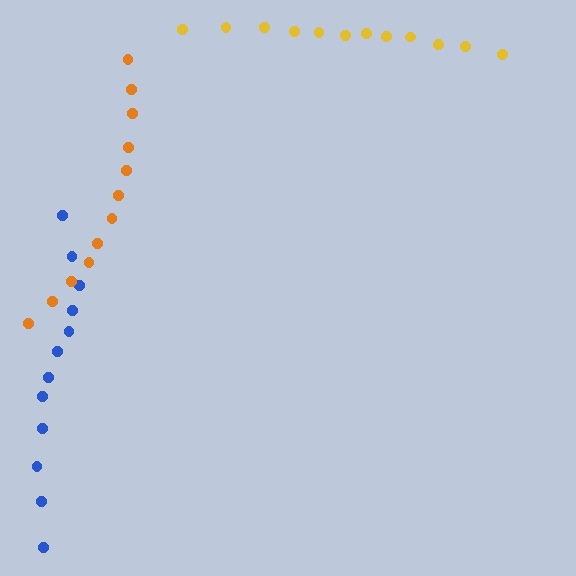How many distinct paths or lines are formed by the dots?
There are 3 distinct paths.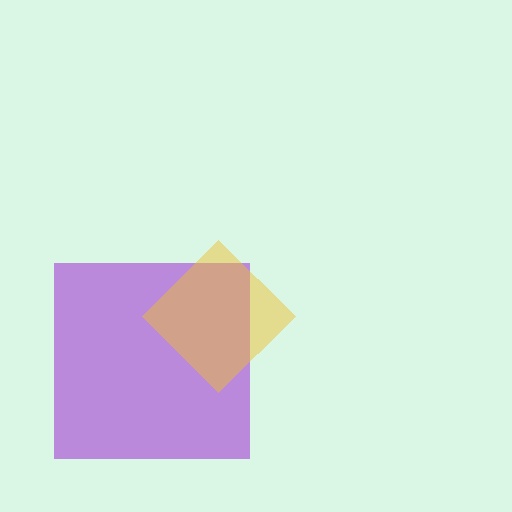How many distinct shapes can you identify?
There are 2 distinct shapes: a purple square, a yellow diamond.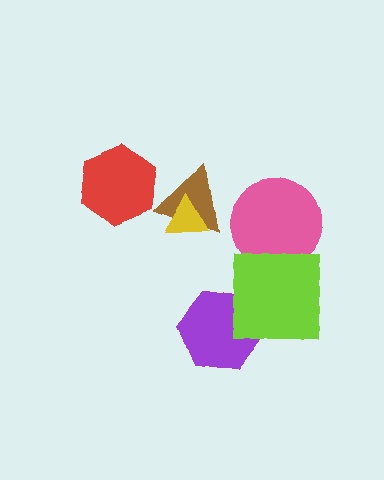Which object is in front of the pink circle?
The lime square is in front of the pink circle.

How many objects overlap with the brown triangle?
1 object overlaps with the brown triangle.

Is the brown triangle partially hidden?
Yes, it is partially covered by another shape.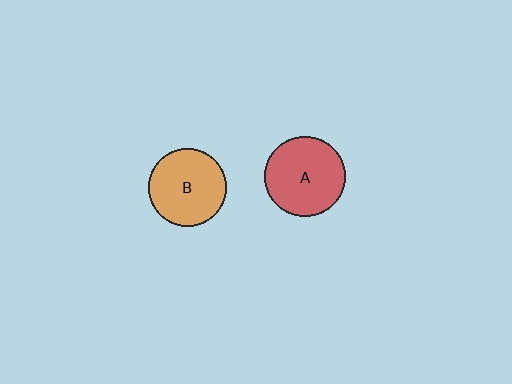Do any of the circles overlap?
No, none of the circles overlap.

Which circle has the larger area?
Circle A (red).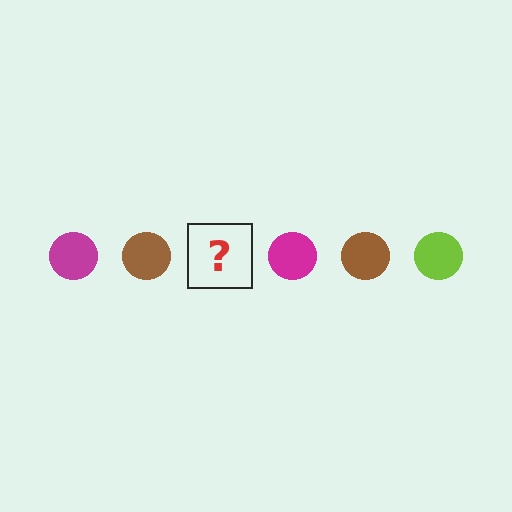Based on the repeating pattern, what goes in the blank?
The blank should be a lime circle.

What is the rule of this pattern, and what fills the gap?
The rule is that the pattern cycles through magenta, brown, lime circles. The gap should be filled with a lime circle.